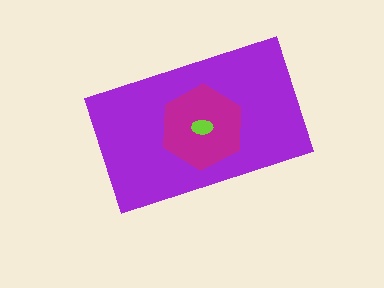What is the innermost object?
The lime ellipse.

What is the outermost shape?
The purple rectangle.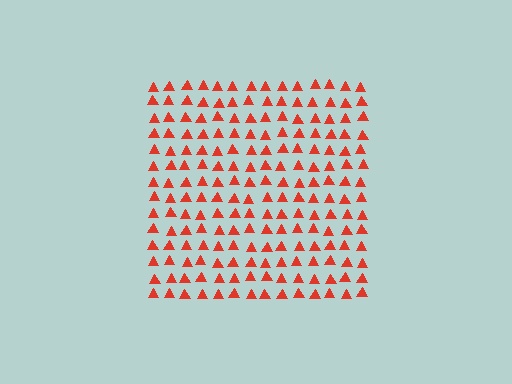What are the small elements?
The small elements are triangles.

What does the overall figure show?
The overall figure shows a square.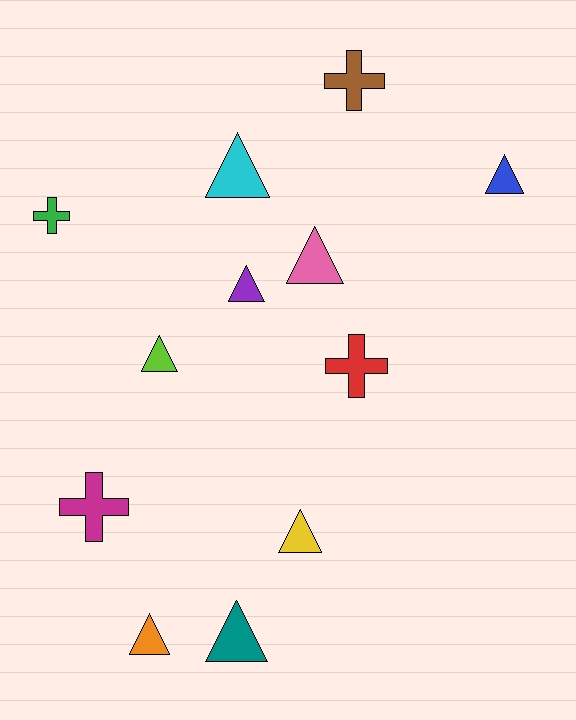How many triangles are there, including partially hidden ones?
There are 8 triangles.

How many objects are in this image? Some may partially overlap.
There are 12 objects.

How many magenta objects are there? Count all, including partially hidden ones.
There is 1 magenta object.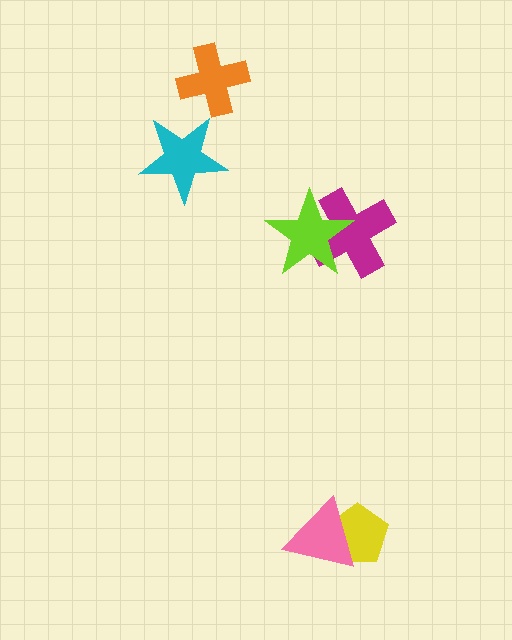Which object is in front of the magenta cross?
The lime star is in front of the magenta cross.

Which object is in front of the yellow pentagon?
The pink triangle is in front of the yellow pentagon.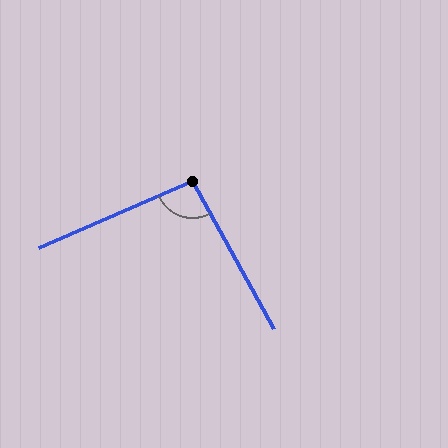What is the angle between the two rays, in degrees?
Approximately 95 degrees.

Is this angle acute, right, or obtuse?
It is obtuse.